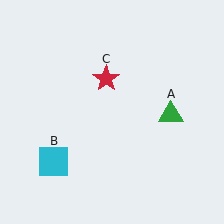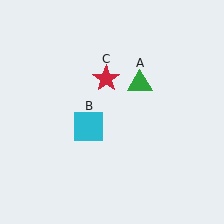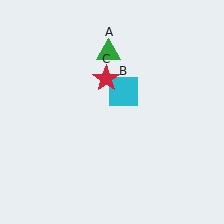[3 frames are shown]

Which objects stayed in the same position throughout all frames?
Red star (object C) remained stationary.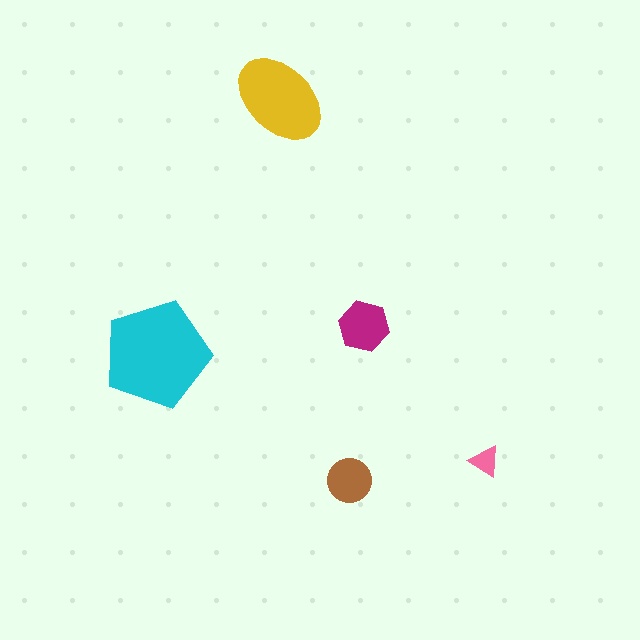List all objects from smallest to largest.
The pink triangle, the brown circle, the magenta hexagon, the yellow ellipse, the cyan pentagon.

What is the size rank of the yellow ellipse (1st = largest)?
2nd.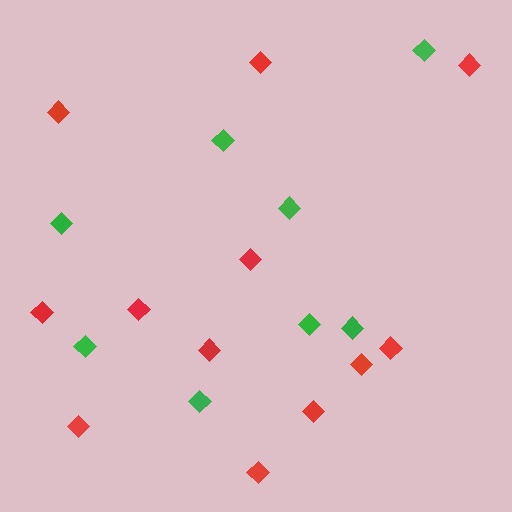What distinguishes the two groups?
There are 2 groups: one group of red diamonds (12) and one group of green diamonds (8).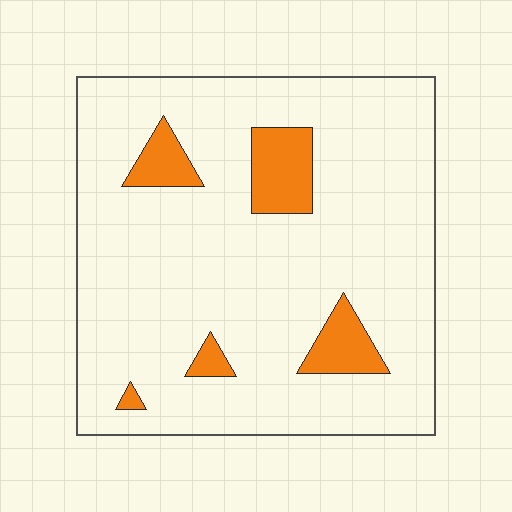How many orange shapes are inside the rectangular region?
5.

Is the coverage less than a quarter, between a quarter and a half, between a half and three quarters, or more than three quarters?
Less than a quarter.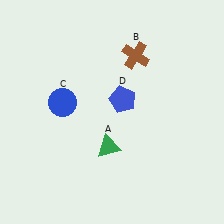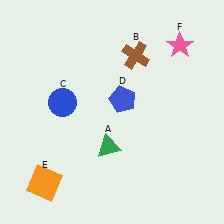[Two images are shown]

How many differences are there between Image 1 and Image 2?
There are 2 differences between the two images.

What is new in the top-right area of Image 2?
A pink star (F) was added in the top-right area of Image 2.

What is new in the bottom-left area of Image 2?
An orange square (E) was added in the bottom-left area of Image 2.